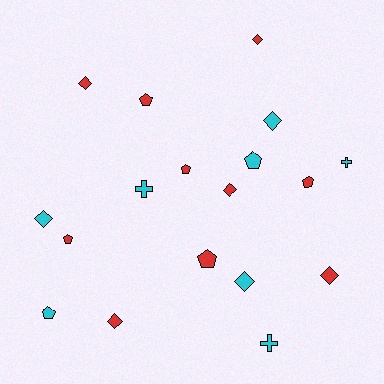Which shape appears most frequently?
Diamond, with 8 objects.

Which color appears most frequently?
Red, with 10 objects.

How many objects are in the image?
There are 18 objects.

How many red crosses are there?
There are no red crosses.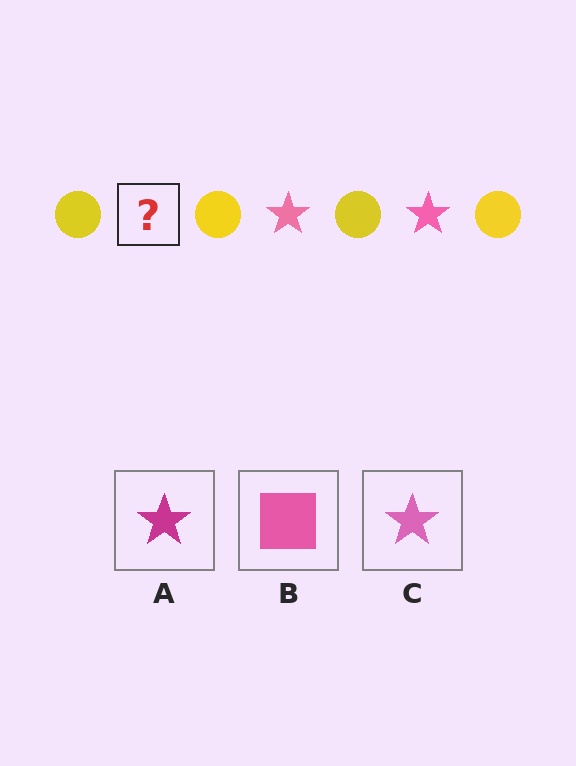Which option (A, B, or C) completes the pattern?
C.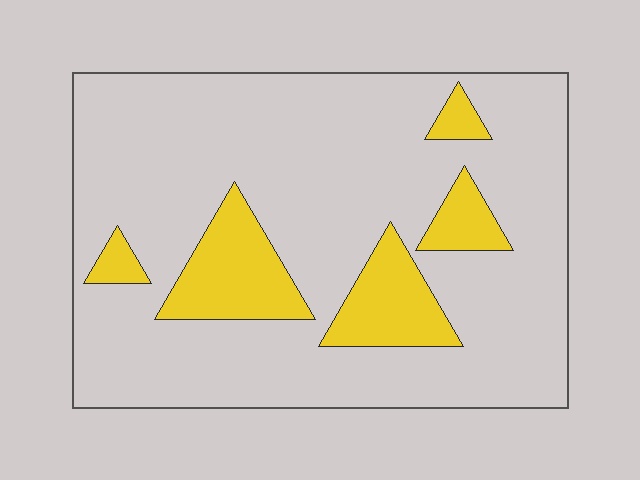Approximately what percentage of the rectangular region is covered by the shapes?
Approximately 15%.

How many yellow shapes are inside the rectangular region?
5.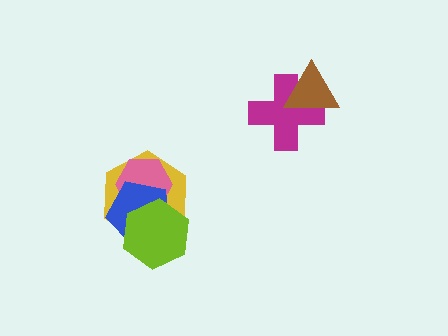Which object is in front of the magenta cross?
The brown triangle is in front of the magenta cross.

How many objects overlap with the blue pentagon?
3 objects overlap with the blue pentagon.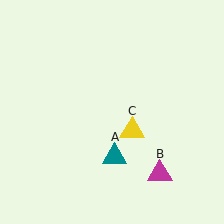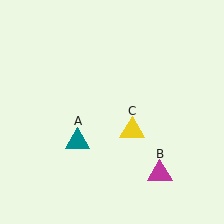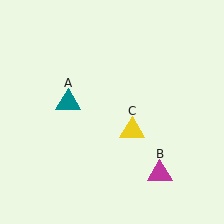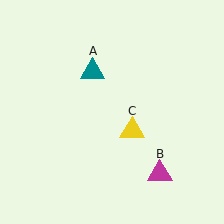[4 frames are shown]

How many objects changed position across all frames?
1 object changed position: teal triangle (object A).